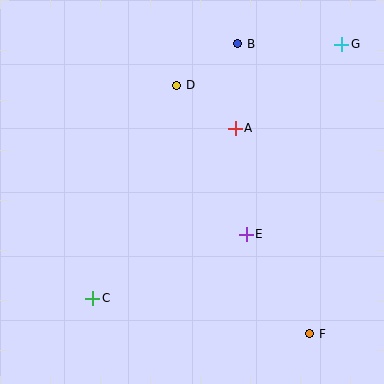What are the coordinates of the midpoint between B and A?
The midpoint between B and A is at (236, 86).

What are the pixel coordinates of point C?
Point C is at (93, 298).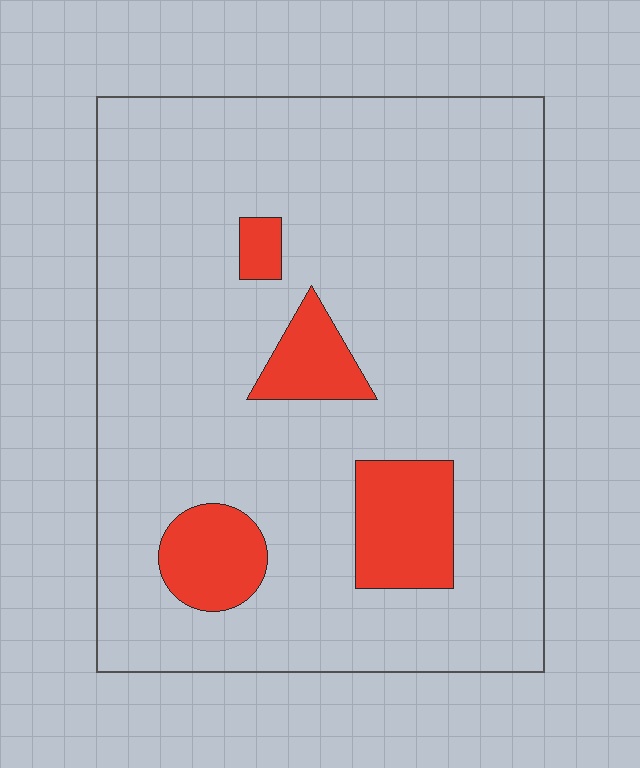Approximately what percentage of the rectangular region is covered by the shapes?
Approximately 15%.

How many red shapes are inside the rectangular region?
4.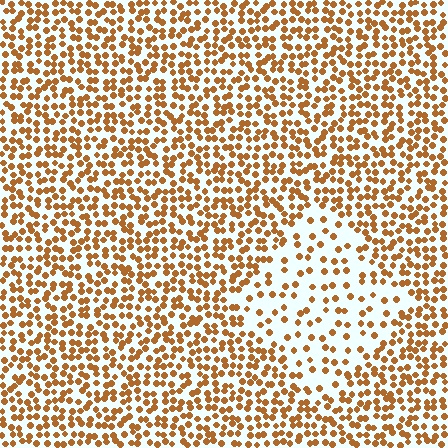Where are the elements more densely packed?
The elements are more densely packed outside the diamond boundary.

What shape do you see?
I see a diamond.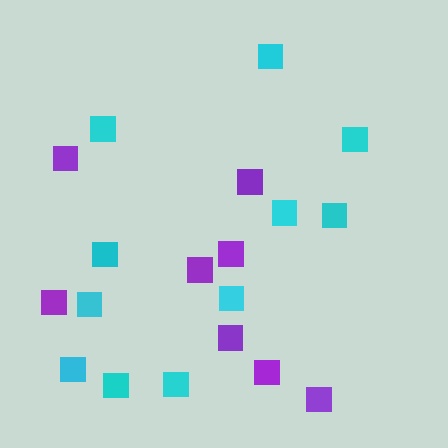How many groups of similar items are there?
There are 2 groups: one group of purple squares (8) and one group of cyan squares (11).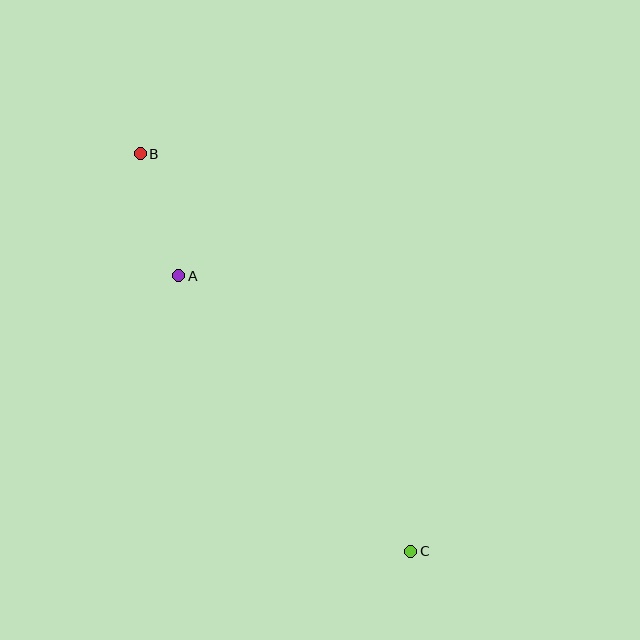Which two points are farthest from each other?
Points B and C are farthest from each other.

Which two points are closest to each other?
Points A and B are closest to each other.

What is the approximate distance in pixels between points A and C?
The distance between A and C is approximately 360 pixels.